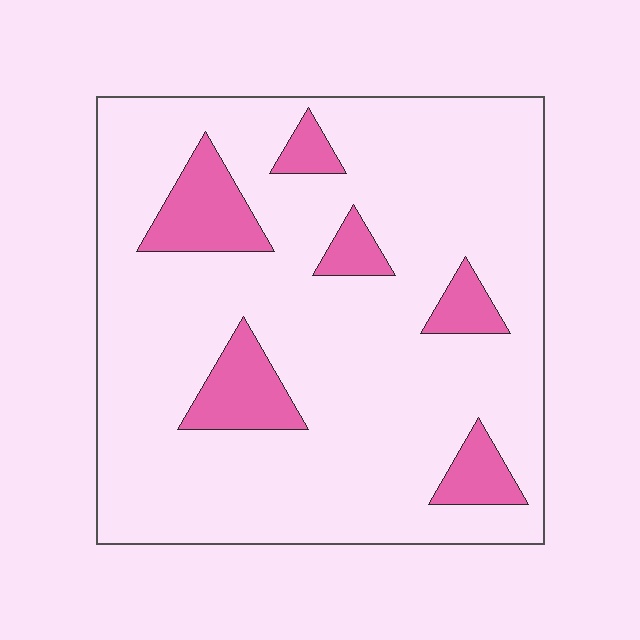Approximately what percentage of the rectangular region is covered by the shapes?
Approximately 15%.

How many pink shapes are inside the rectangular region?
6.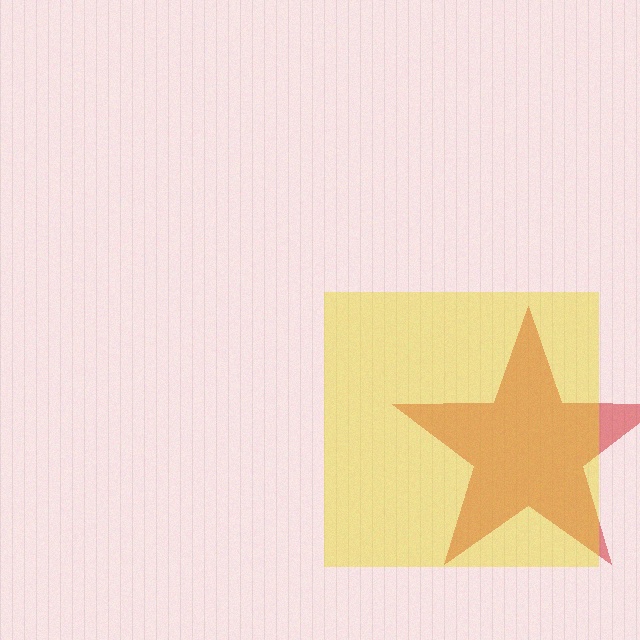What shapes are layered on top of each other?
The layered shapes are: a red star, a yellow square.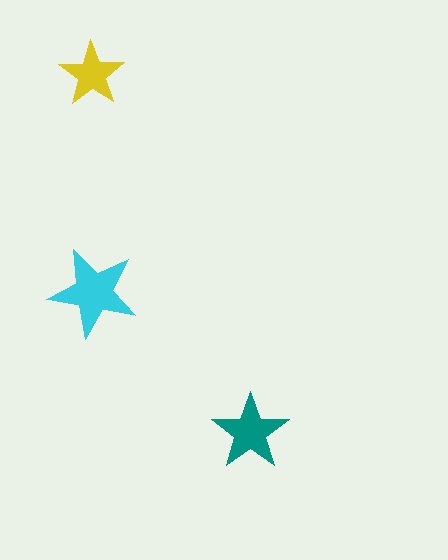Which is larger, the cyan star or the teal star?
The cyan one.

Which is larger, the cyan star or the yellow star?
The cyan one.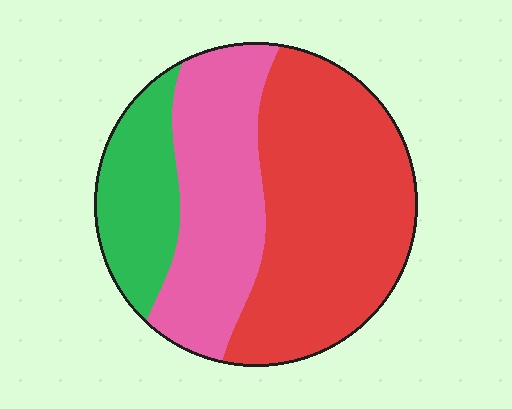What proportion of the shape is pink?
Pink takes up between a quarter and a half of the shape.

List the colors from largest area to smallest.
From largest to smallest: red, pink, green.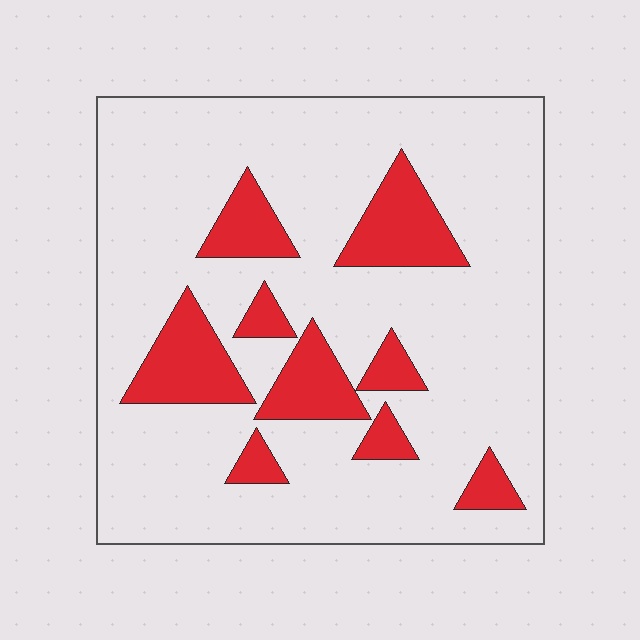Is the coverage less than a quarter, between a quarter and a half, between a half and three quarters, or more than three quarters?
Less than a quarter.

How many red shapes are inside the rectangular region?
9.